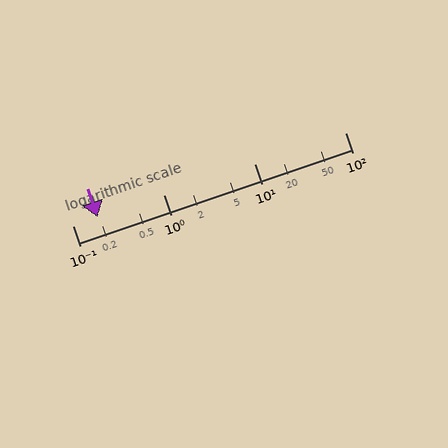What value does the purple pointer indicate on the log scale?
The pointer indicates approximately 0.19.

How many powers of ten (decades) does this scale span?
The scale spans 3 decades, from 0.1 to 100.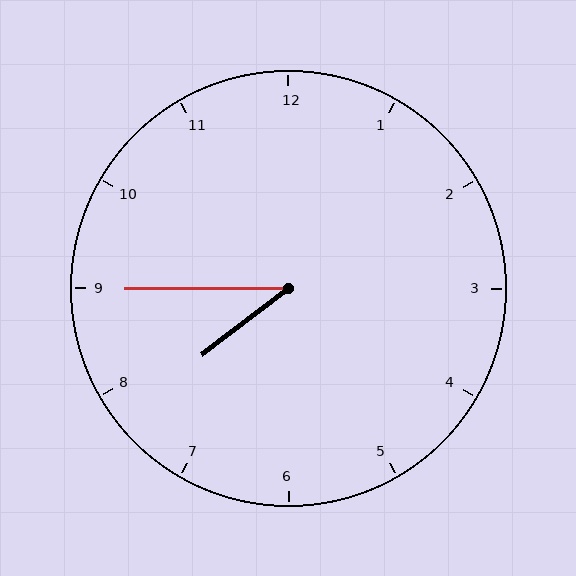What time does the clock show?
7:45.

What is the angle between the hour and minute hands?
Approximately 38 degrees.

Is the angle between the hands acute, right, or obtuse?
It is acute.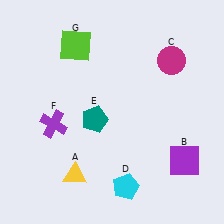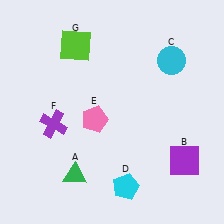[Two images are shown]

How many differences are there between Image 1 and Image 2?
There are 3 differences between the two images.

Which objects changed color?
A changed from yellow to green. C changed from magenta to cyan. E changed from teal to pink.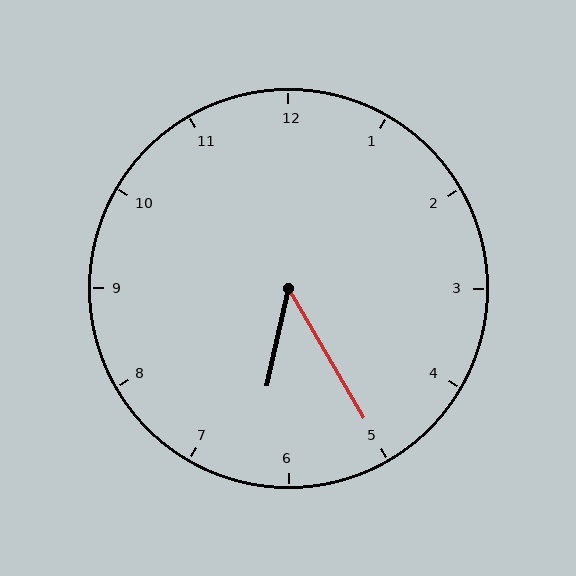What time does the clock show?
6:25.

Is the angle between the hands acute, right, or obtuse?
It is acute.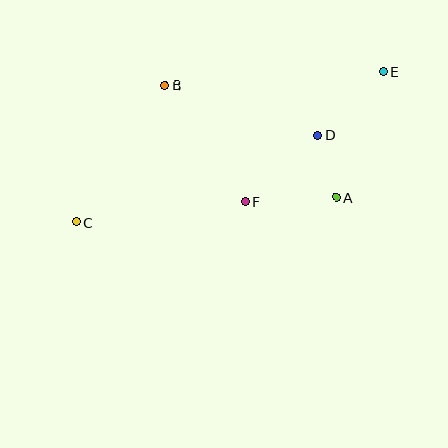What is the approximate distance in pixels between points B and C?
The distance between B and C is approximately 163 pixels.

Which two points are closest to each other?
Points A and D are closest to each other.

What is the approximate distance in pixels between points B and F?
The distance between B and F is approximately 141 pixels.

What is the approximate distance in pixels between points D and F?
The distance between D and F is approximately 98 pixels.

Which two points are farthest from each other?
Points C and E are farthest from each other.